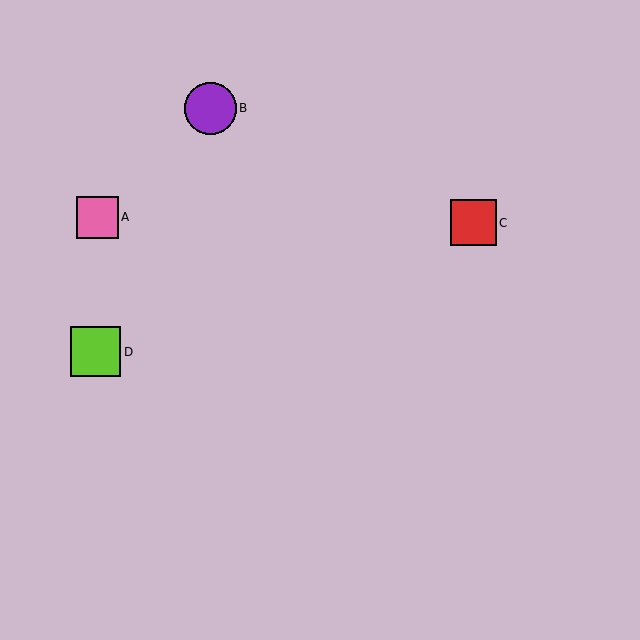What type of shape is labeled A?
Shape A is a pink square.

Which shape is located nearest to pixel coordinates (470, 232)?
The red square (labeled C) at (473, 223) is nearest to that location.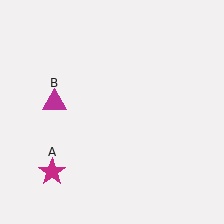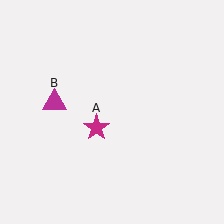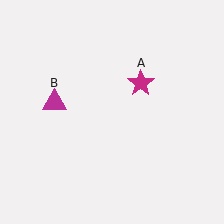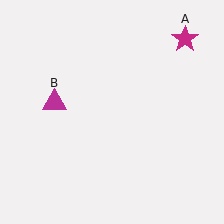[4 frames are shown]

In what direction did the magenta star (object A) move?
The magenta star (object A) moved up and to the right.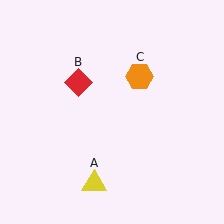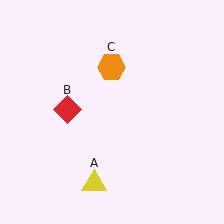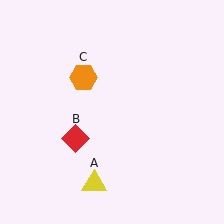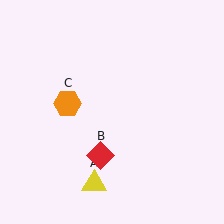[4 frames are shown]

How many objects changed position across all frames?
2 objects changed position: red diamond (object B), orange hexagon (object C).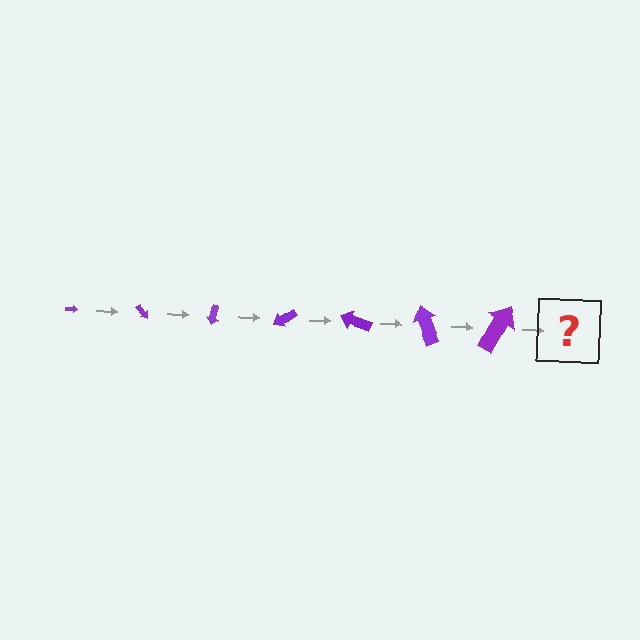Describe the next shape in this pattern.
It should be an arrow, larger than the previous one and rotated 350 degrees from the start.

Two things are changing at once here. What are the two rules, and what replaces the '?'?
The two rules are that the arrow grows larger each step and it rotates 50 degrees each step. The '?' should be an arrow, larger than the previous one and rotated 350 degrees from the start.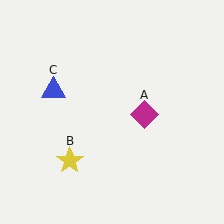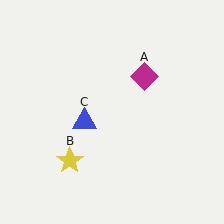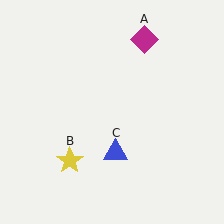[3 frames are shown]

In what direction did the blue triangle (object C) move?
The blue triangle (object C) moved down and to the right.